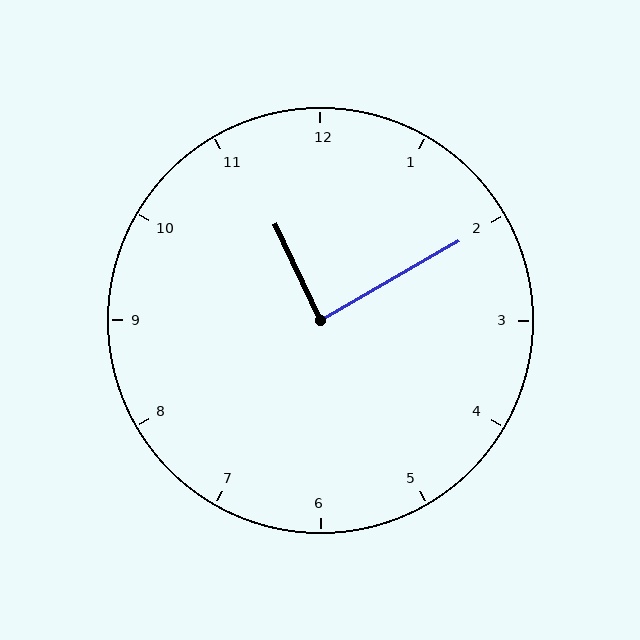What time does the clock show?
11:10.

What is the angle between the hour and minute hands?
Approximately 85 degrees.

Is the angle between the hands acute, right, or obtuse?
It is right.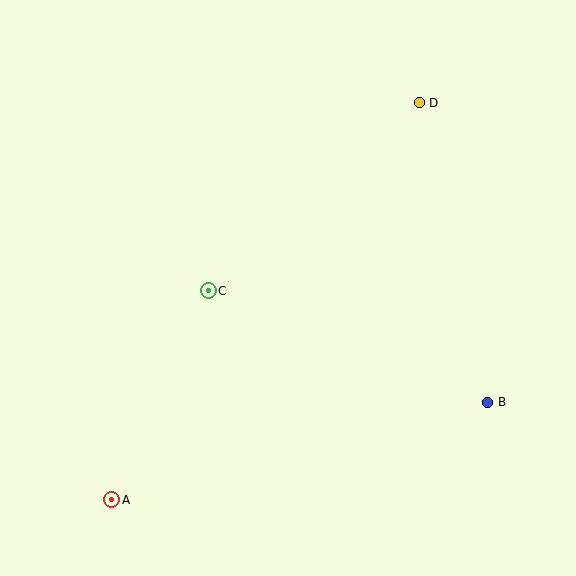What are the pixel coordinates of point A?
Point A is at (112, 500).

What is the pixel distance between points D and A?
The distance between D and A is 502 pixels.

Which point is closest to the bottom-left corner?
Point A is closest to the bottom-left corner.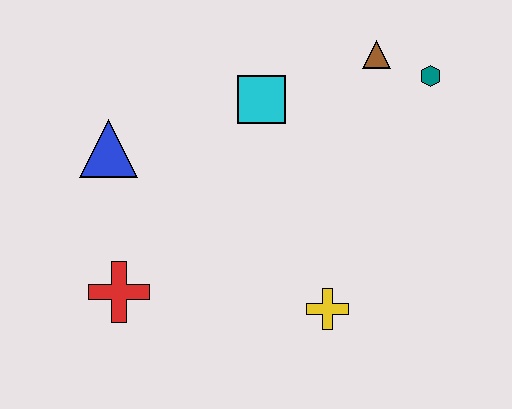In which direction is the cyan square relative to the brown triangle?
The cyan square is to the left of the brown triangle.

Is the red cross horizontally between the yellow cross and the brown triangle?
No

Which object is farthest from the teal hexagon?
The red cross is farthest from the teal hexagon.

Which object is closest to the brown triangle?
The teal hexagon is closest to the brown triangle.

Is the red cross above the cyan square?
No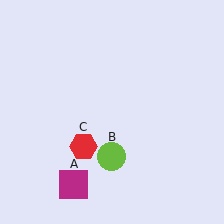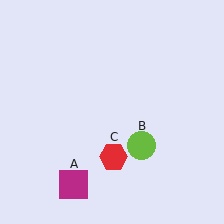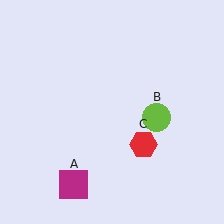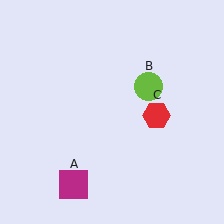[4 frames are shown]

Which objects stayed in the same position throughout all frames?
Magenta square (object A) remained stationary.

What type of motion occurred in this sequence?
The lime circle (object B), red hexagon (object C) rotated counterclockwise around the center of the scene.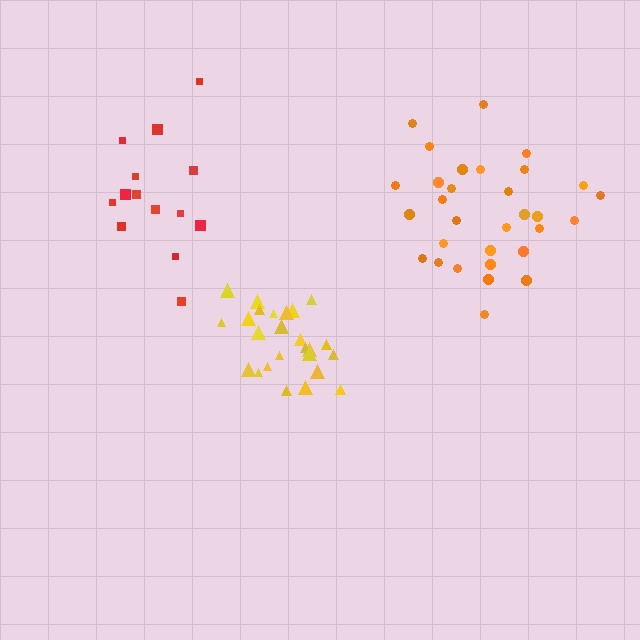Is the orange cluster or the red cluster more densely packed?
Orange.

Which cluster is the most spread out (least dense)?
Red.